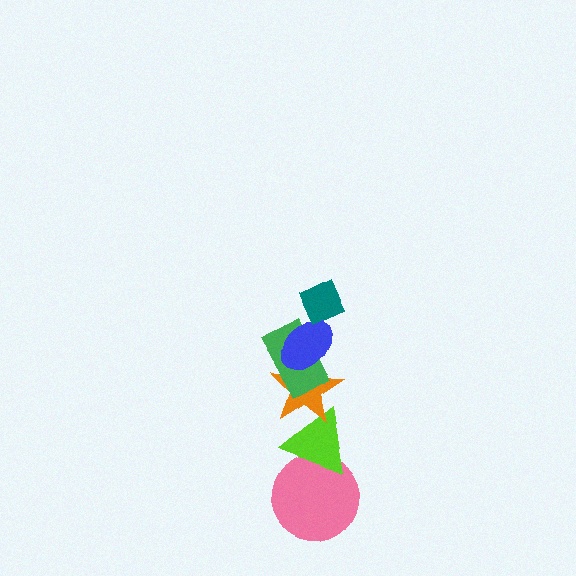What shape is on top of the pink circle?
The lime triangle is on top of the pink circle.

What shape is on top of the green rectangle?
The blue ellipse is on top of the green rectangle.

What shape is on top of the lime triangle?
The orange star is on top of the lime triangle.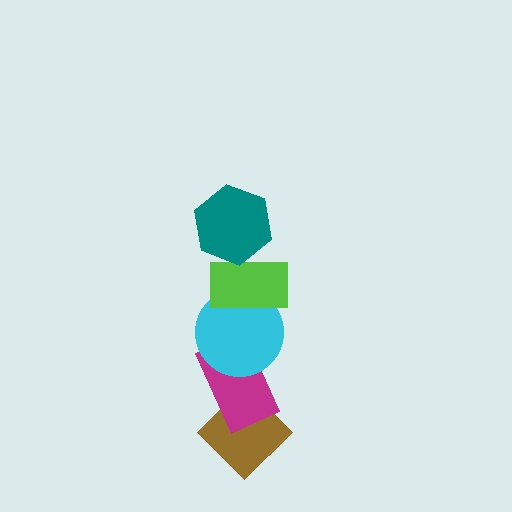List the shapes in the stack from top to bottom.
From top to bottom: the teal hexagon, the lime rectangle, the cyan circle, the magenta rectangle, the brown diamond.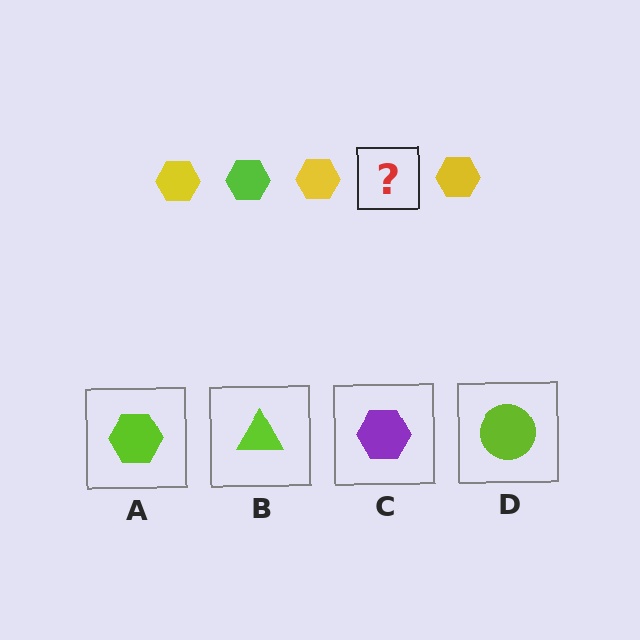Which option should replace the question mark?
Option A.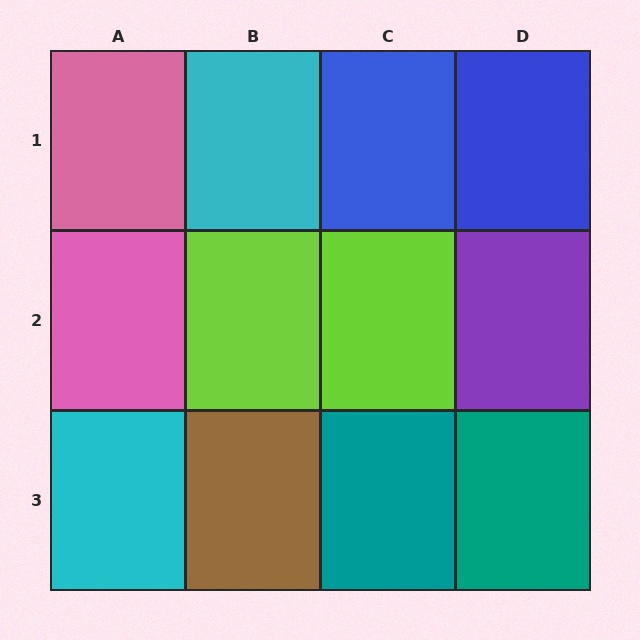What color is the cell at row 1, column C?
Blue.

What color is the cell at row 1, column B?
Cyan.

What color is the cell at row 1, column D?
Blue.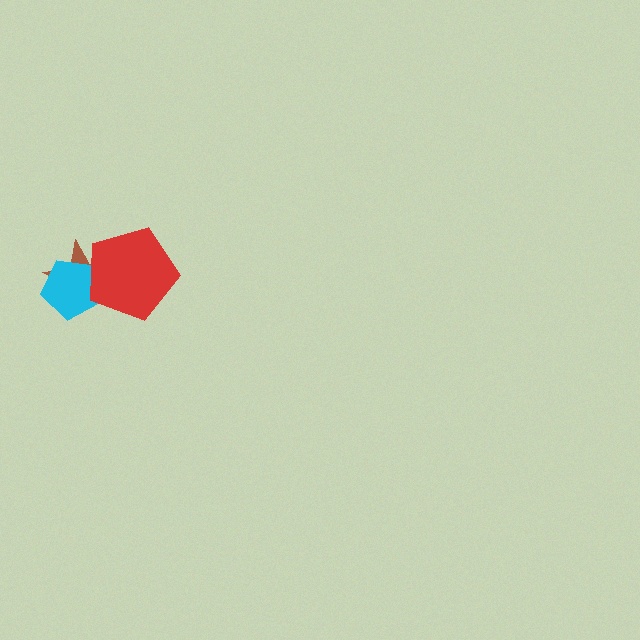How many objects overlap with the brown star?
2 objects overlap with the brown star.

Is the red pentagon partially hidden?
No, no other shape covers it.